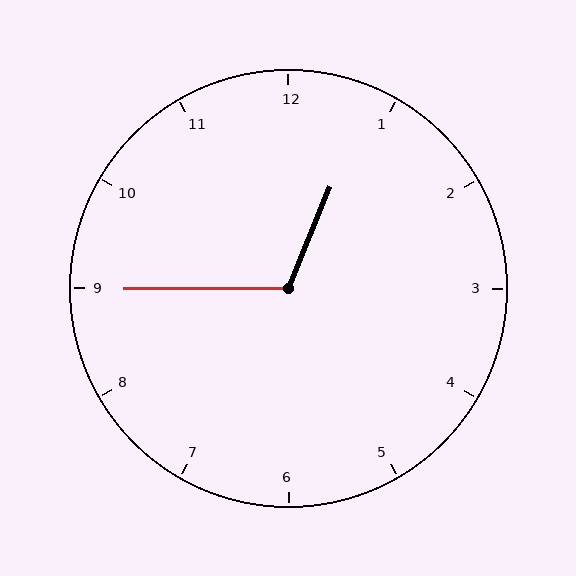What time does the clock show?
12:45.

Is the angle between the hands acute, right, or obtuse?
It is obtuse.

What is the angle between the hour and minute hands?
Approximately 112 degrees.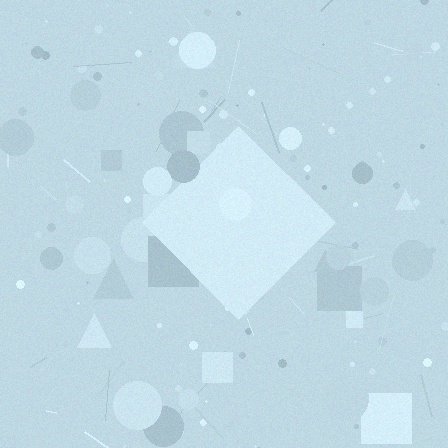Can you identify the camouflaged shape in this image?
The camouflaged shape is a diamond.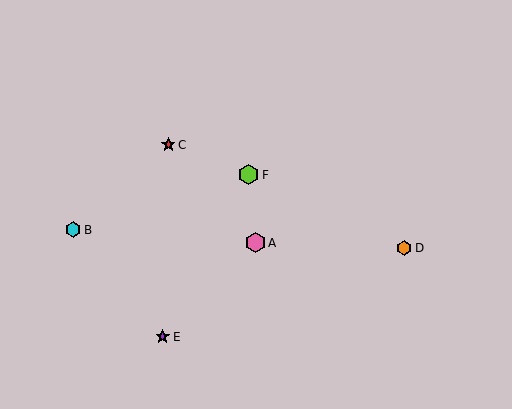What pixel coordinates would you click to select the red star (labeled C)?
Click at (168, 145) to select the red star C.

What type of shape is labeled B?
Shape B is a cyan hexagon.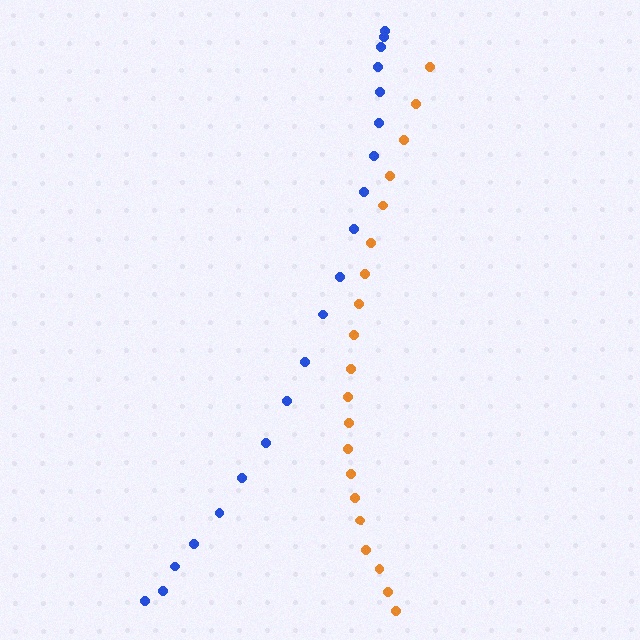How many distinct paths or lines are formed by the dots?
There are 2 distinct paths.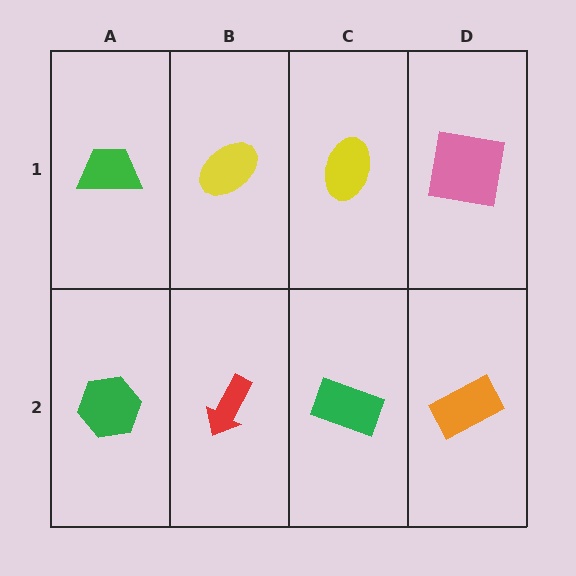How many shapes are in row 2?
4 shapes.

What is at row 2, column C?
A green rectangle.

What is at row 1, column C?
A yellow ellipse.